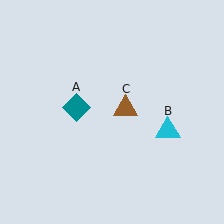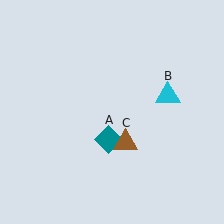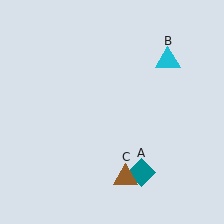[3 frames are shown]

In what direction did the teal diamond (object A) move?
The teal diamond (object A) moved down and to the right.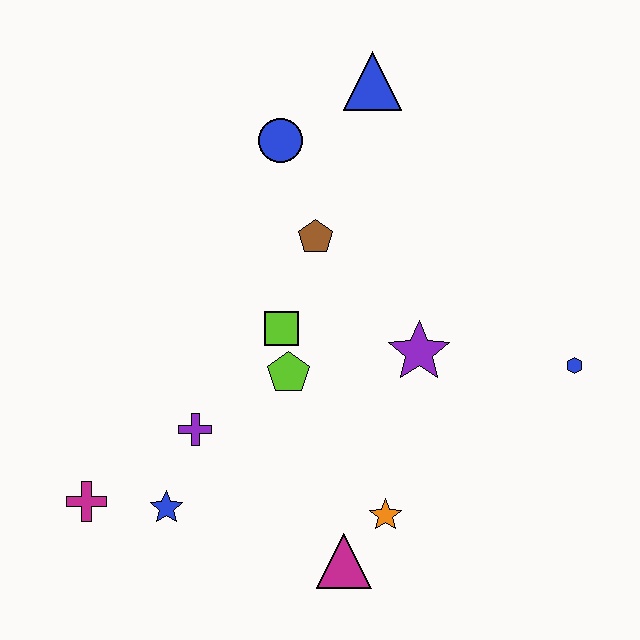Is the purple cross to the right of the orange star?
No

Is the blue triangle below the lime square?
No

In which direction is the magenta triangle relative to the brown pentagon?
The magenta triangle is below the brown pentagon.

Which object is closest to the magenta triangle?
The orange star is closest to the magenta triangle.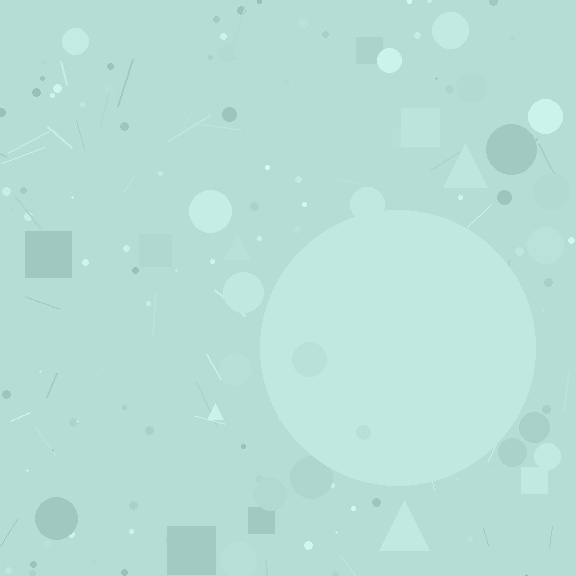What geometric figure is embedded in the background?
A circle is embedded in the background.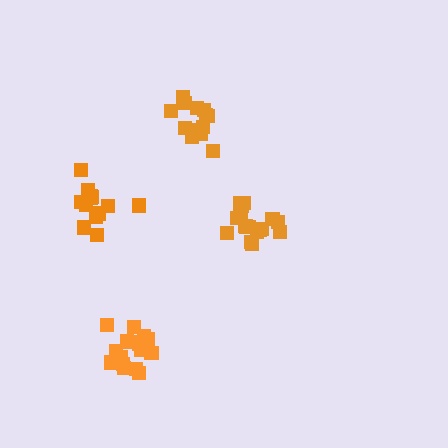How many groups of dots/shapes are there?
There are 4 groups.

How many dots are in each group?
Group 1: 17 dots, Group 2: 18 dots, Group 3: 13 dots, Group 4: 13 dots (61 total).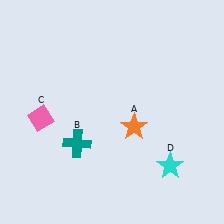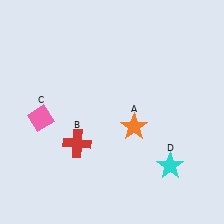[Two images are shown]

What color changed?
The cross (B) changed from teal in Image 1 to red in Image 2.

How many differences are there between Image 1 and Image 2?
There is 1 difference between the two images.